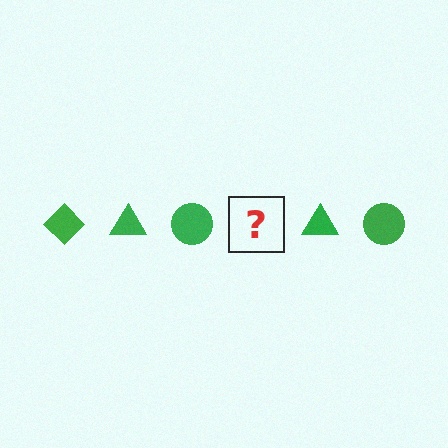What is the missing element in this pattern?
The missing element is a green diamond.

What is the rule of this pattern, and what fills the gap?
The rule is that the pattern cycles through diamond, triangle, circle shapes in green. The gap should be filled with a green diamond.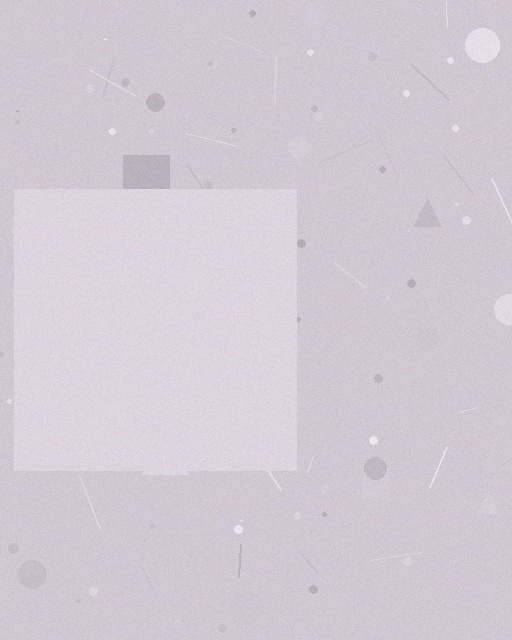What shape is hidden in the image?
A square is hidden in the image.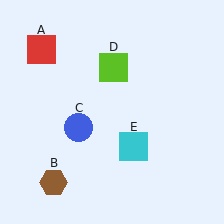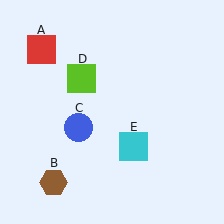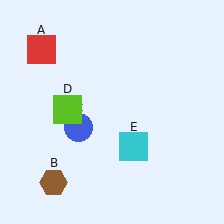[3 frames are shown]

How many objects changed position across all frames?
1 object changed position: lime square (object D).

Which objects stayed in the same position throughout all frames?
Red square (object A) and brown hexagon (object B) and blue circle (object C) and cyan square (object E) remained stationary.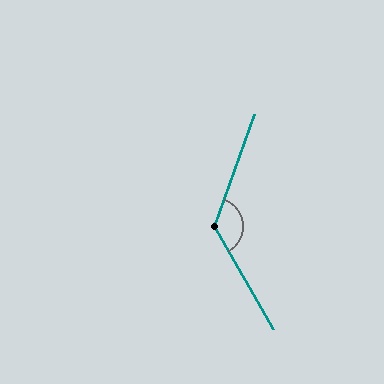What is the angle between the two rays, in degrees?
Approximately 130 degrees.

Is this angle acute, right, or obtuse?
It is obtuse.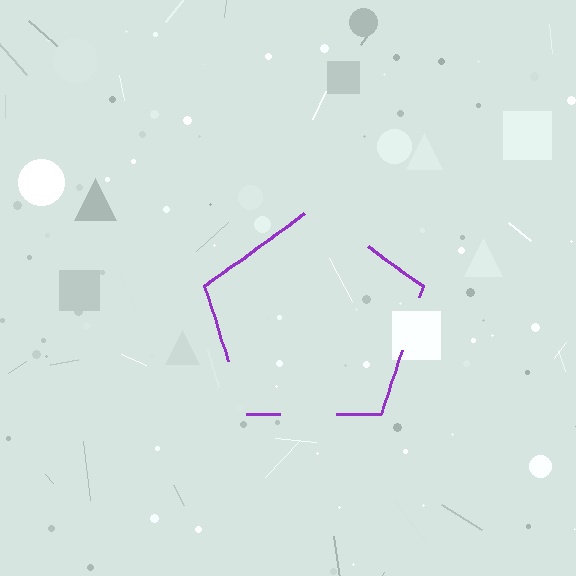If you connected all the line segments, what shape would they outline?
They would outline a pentagon.